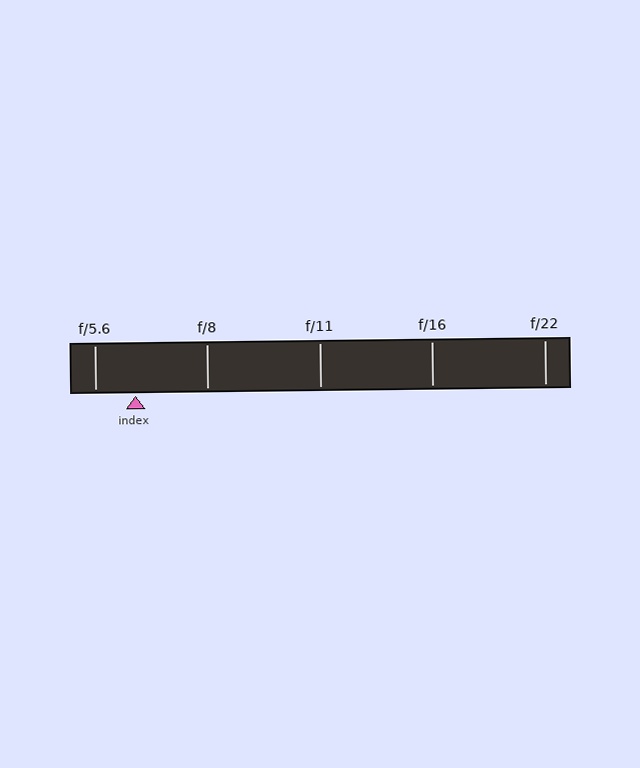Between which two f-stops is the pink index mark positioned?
The index mark is between f/5.6 and f/8.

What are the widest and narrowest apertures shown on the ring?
The widest aperture shown is f/5.6 and the narrowest is f/22.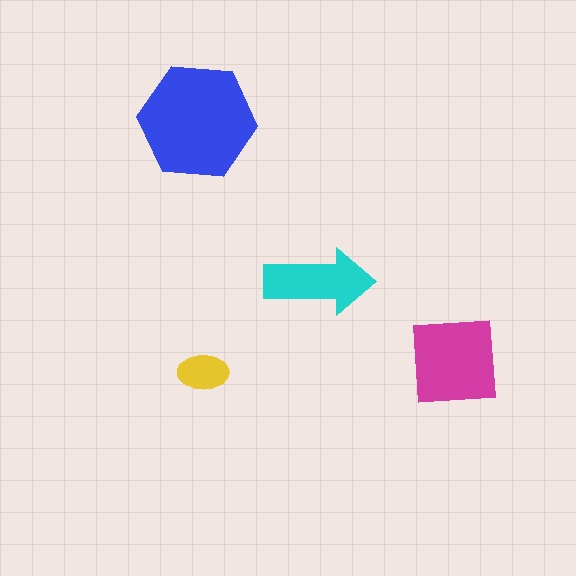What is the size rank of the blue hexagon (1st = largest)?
1st.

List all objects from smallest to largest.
The yellow ellipse, the cyan arrow, the magenta square, the blue hexagon.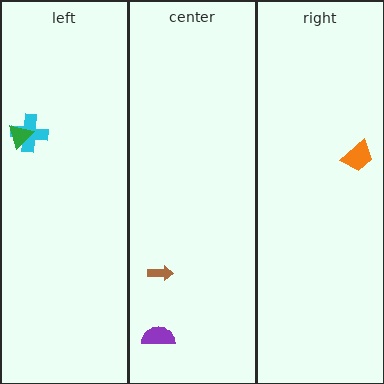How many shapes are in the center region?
2.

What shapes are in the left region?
The cyan cross, the green triangle.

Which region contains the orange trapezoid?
The right region.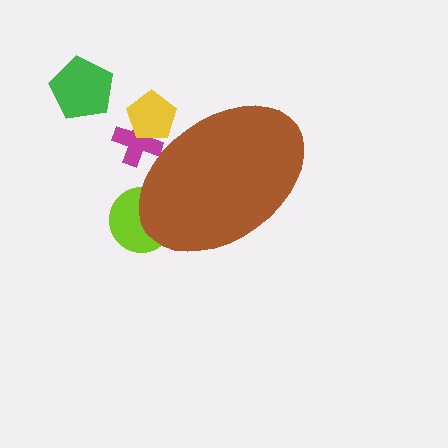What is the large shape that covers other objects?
A brown ellipse.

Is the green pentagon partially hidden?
No, the green pentagon is fully visible.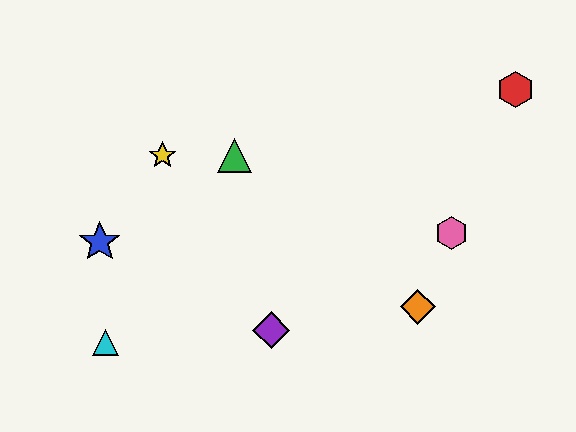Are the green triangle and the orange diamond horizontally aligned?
No, the green triangle is at y≈156 and the orange diamond is at y≈307.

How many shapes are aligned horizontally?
2 shapes (the green triangle, the yellow star) are aligned horizontally.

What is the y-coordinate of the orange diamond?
The orange diamond is at y≈307.